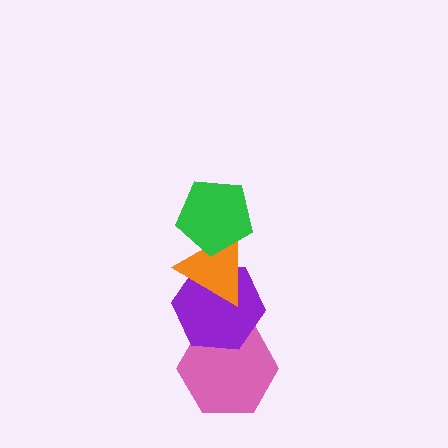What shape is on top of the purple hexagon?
The orange triangle is on top of the purple hexagon.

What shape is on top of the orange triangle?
The green pentagon is on top of the orange triangle.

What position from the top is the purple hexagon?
The purple hexagon is 3rd from the top.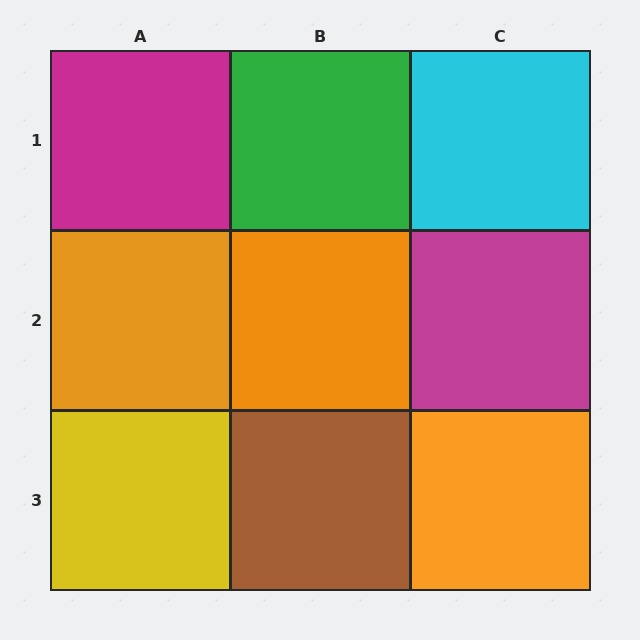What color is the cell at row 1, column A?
Magenta.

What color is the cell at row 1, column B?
Green.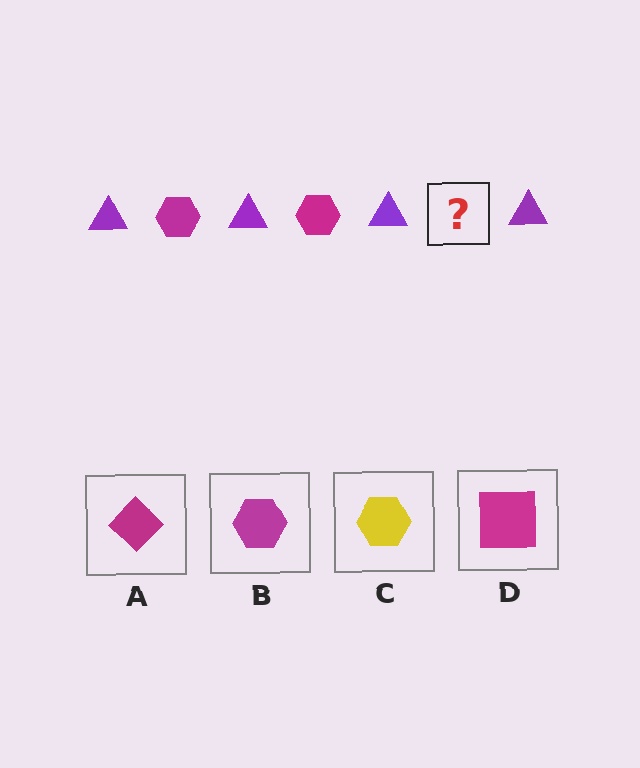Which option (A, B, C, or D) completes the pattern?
B.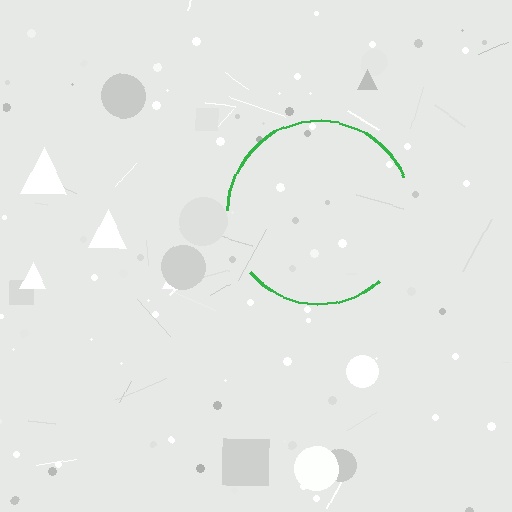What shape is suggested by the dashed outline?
The dashed outline suggests a circle.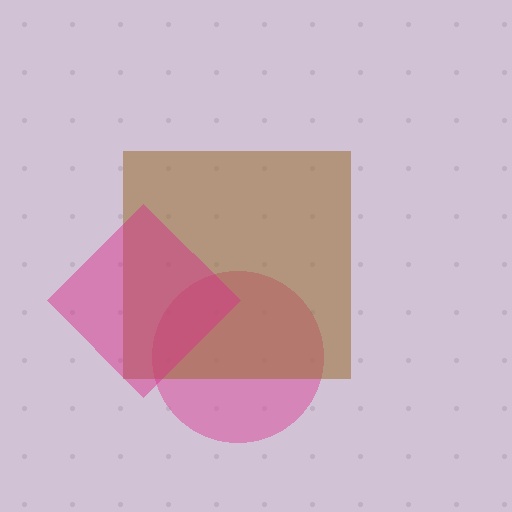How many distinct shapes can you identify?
There are 3 distinct shapes: a pink circle, a brown square, a magenta diamond.